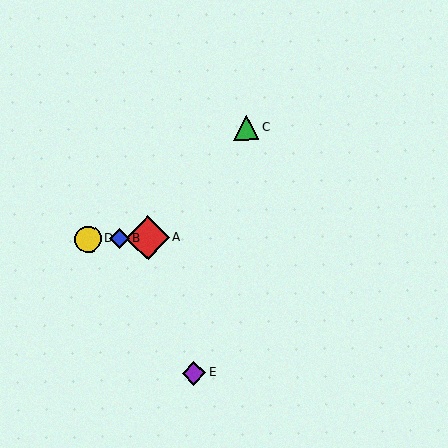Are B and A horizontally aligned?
Yes, both are at y≈239.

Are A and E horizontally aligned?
No, A is at y≈238 and E is at y≈373.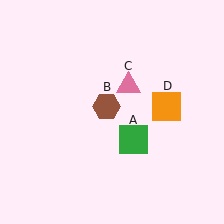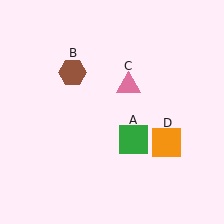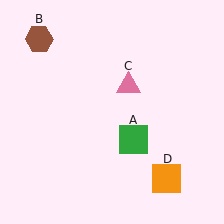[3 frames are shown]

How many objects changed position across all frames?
2 objects changed position: brown hexagon (object B), orange square (object D).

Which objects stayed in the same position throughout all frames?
Green square (object A) and pink triangle (object C) remained stationary.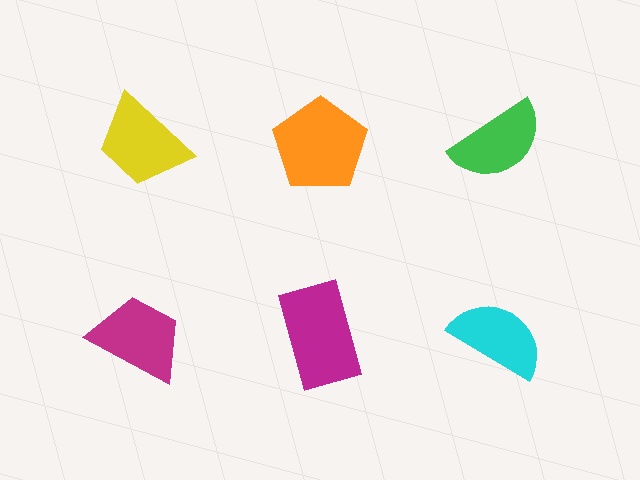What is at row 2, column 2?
A magenta rectangle.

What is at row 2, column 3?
A cyan semicircle.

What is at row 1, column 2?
An orange pentagon.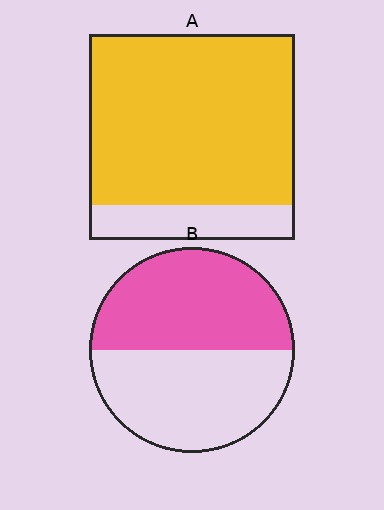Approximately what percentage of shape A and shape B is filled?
A is approximately 85% and B is approximately 50%.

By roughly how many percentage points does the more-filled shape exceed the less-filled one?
By roughly 35 percentage points (A over B).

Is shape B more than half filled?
Roughly half.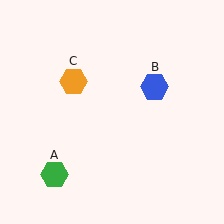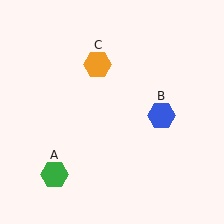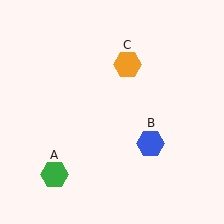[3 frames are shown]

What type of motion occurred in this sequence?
The blue hexagon (object B), orange hexagon (object C) rotated clockwise around the center of the scene.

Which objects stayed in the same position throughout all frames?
Green hexagon (object A) remained stationary.